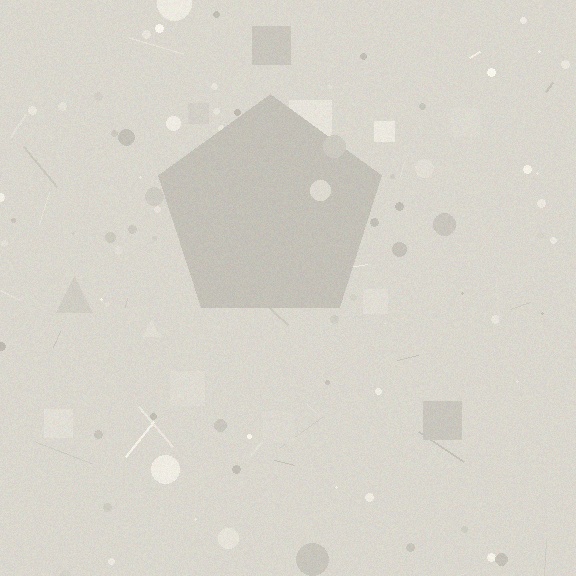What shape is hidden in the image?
A pentagon is hidden in the image.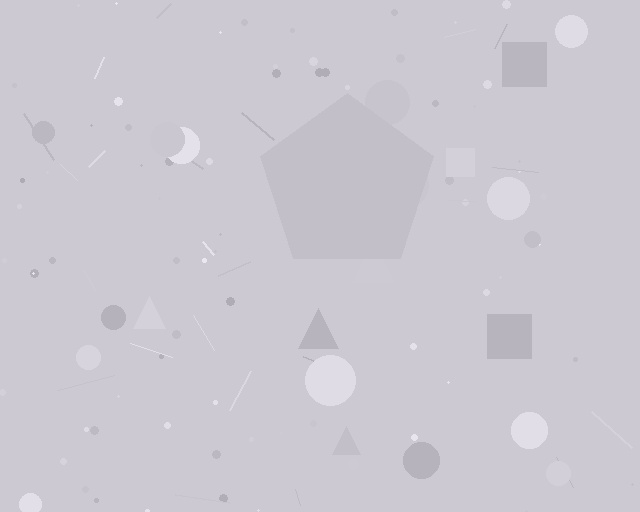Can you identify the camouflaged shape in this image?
The camouflaged shape is a pentagon.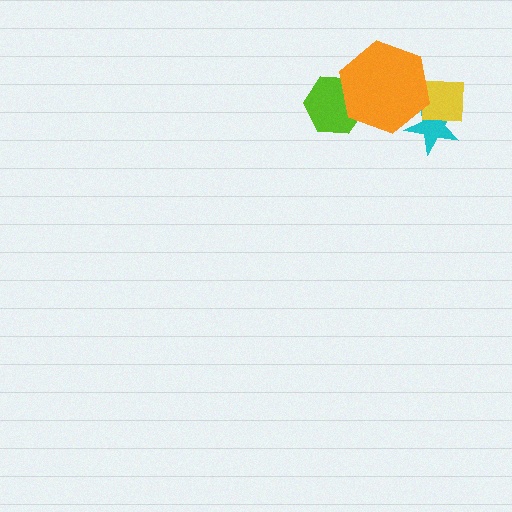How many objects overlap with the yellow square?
2 objects overlap with the yellow square.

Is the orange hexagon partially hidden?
No, no other shape covers it.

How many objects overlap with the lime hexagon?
1 object overlaps with the lime hexagon.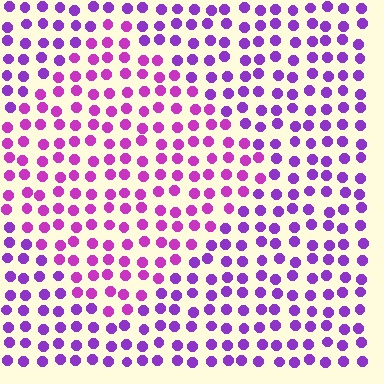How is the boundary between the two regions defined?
The boundary is defined purely by a slight shift in hue (about 26 degrees). Spacing, size, and orientation are identical on both sides.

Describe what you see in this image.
The image is filled with small purple elements in a uniform arrangement. A diamond-shaped region is visible where the elements are tinted to a slightly different hue, forming a subtle color boundary.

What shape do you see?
I see a diamond.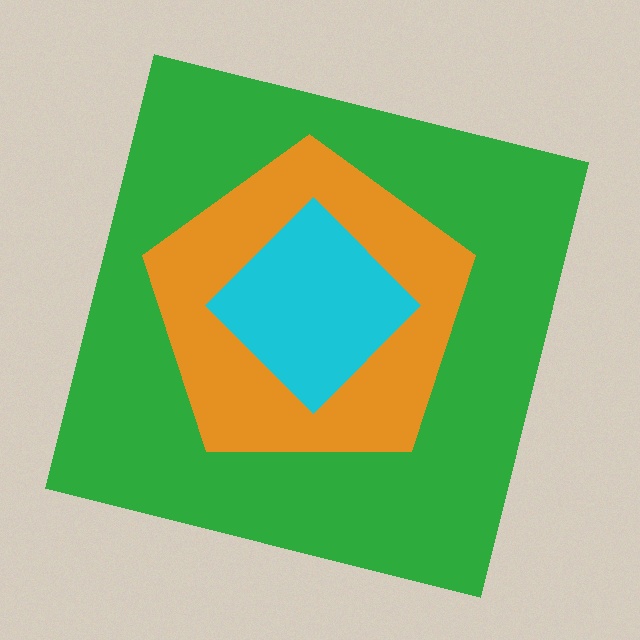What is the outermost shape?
The green square.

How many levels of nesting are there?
3.